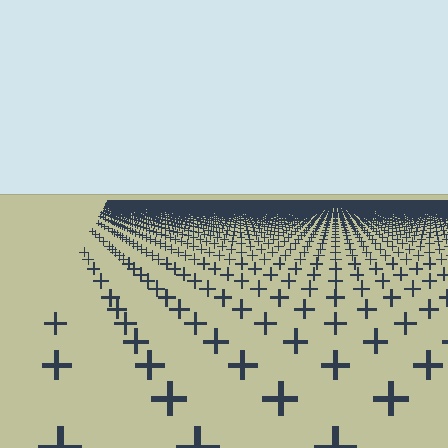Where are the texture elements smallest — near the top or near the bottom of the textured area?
Near the top.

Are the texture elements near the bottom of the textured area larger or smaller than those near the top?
Larger. Near the bottom, elements are closer to the viewer and appear at a bigger on-screen size.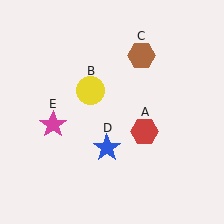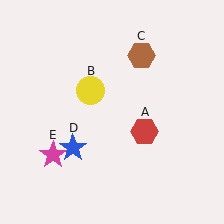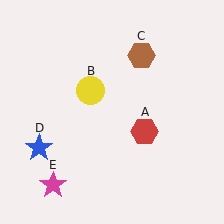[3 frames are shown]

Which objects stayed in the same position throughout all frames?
Red hexagon (object A) and yellow circle (object B) and brown hexagon (object C) remained stationary.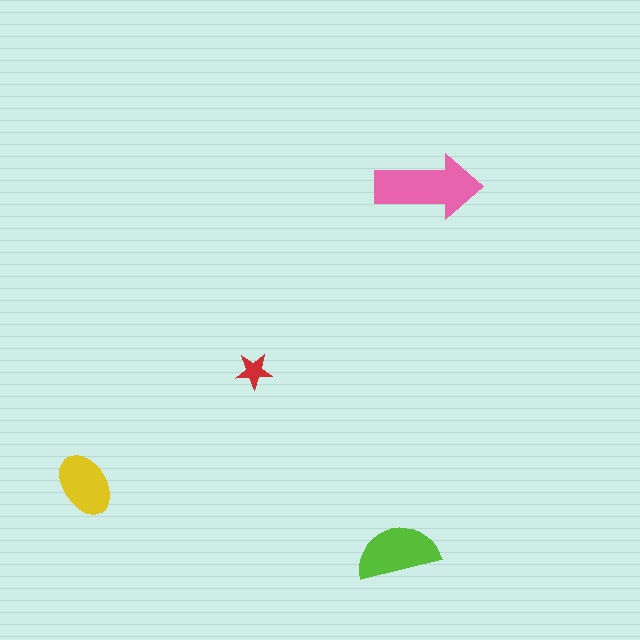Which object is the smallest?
The red star.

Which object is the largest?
The pink arrow.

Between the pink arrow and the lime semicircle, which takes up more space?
The pink arrow.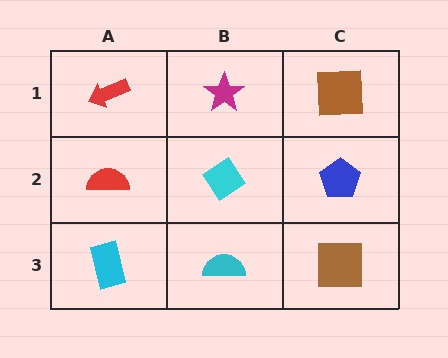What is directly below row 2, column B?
A cyan semicircle.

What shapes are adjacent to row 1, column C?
A blue pentagon (row 2, column C), a magenta star (row 1, column B).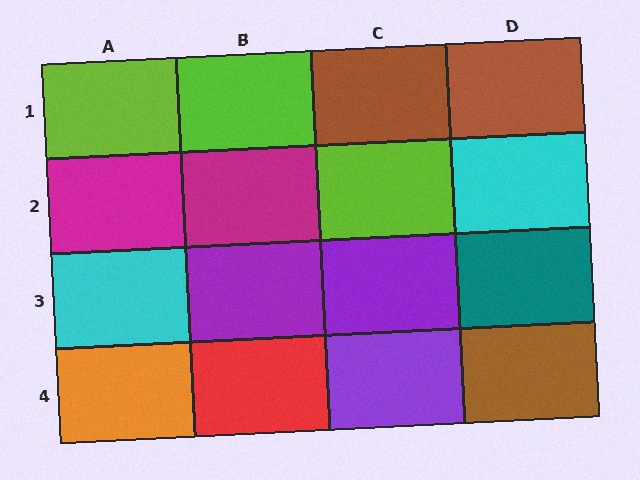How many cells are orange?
1 cell is orange.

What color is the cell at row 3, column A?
Cyan.